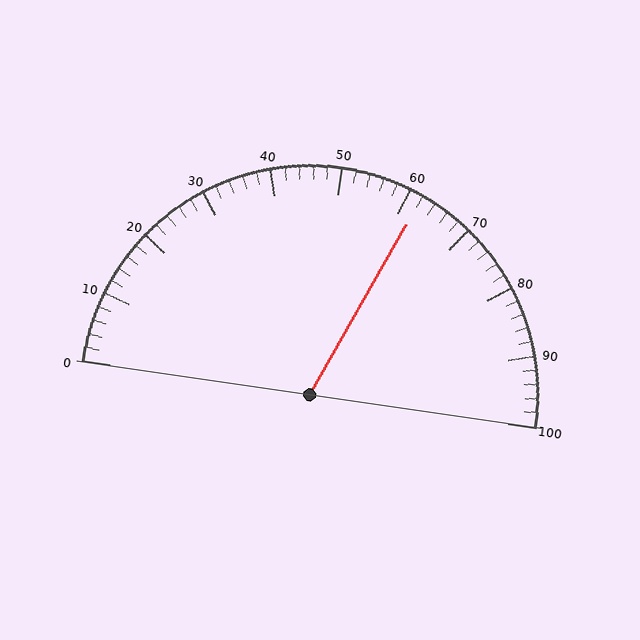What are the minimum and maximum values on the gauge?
The gauge ranges from 0 to 100.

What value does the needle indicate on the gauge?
The needle indicates approximately 62.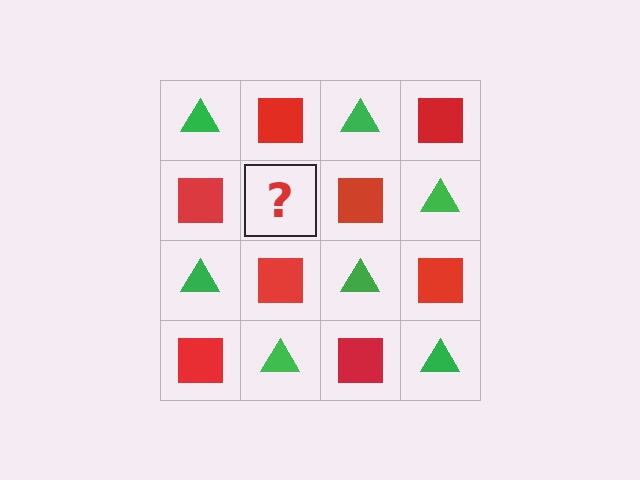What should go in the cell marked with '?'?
The missing cell should contain a green triangle.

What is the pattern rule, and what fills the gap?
The rule is that it alternates green triangle and red square in a checkerboard pattern. The gap should be filled with a green triangle.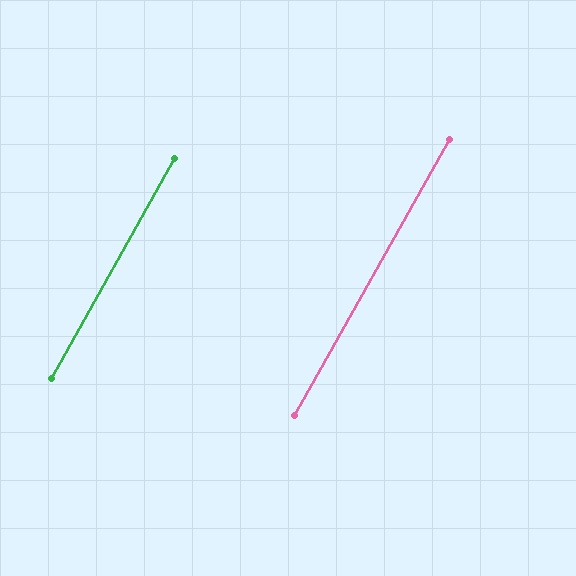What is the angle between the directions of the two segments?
Approximately 0 degrees.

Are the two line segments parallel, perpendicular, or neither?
Parallel — their directions differ by only 0.3°.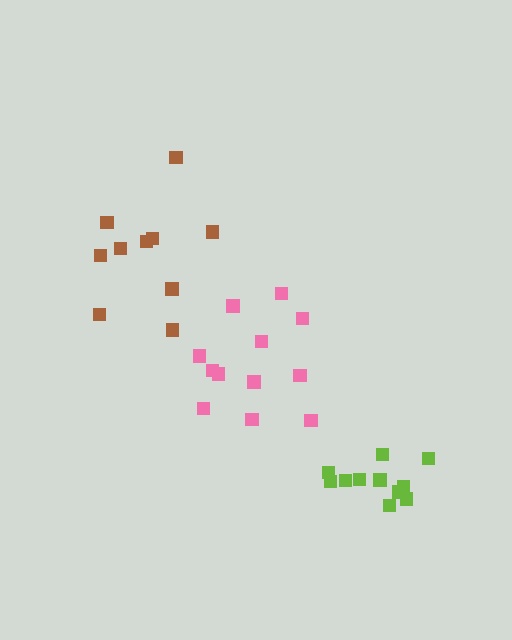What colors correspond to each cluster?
The clusters are colored: pink, lime, brown.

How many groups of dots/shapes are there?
There are 3 groups.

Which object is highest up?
The brown cluster is topmost.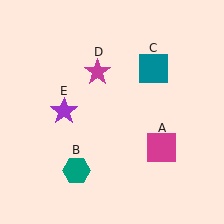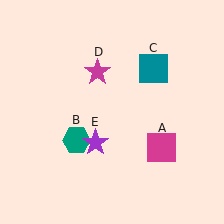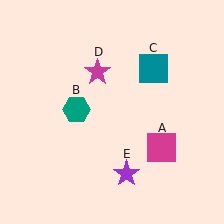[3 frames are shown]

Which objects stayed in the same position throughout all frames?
Magenta square (object A) and teal square (object C) and magenta star (object D) remained stationary.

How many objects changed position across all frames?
2 objects changed position: teal hexagon (object B), purple star (object E).